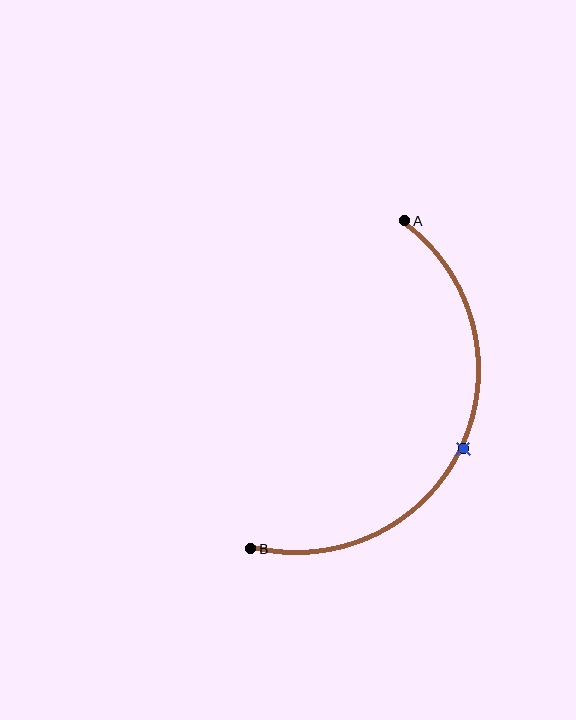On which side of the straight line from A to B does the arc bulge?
The arc bulges to the right of the straight line connecting A and B.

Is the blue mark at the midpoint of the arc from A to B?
Yes. The blue mark lies on the arc at equal arc-length from both A and B — it is the arc midpoint.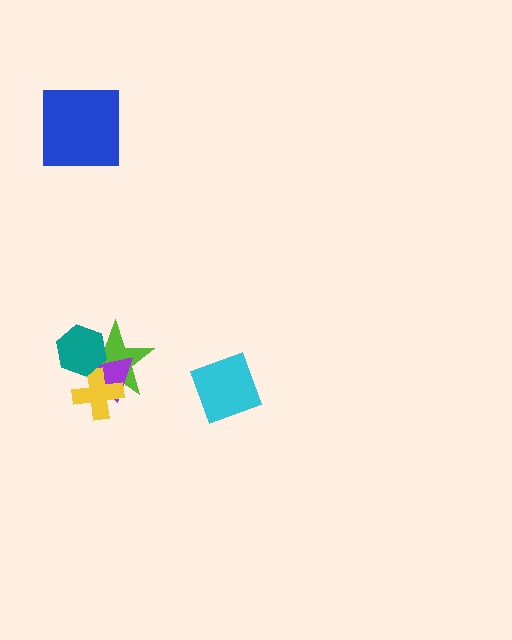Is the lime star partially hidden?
Yes, it is partially covered by another shape.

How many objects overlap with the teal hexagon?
3 objects overlap with the teal hexagon.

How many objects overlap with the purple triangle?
3 objects overlap with the purple triangle.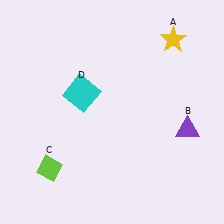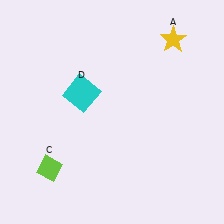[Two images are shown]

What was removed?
The purple triangle (B) was removed in Image 2.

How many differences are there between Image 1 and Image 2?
There is 1 difference between the two images.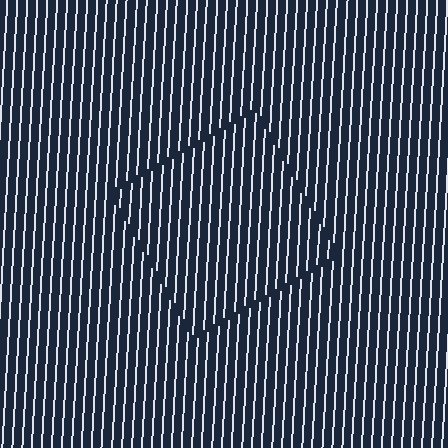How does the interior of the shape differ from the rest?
The interior of the shape contains the same grating, shifted by half a period — the contour is defined by the phase discontinuity where line-ends from the inner and outer gratings abut.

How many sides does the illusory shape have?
4 sides — the line-ends trace a square.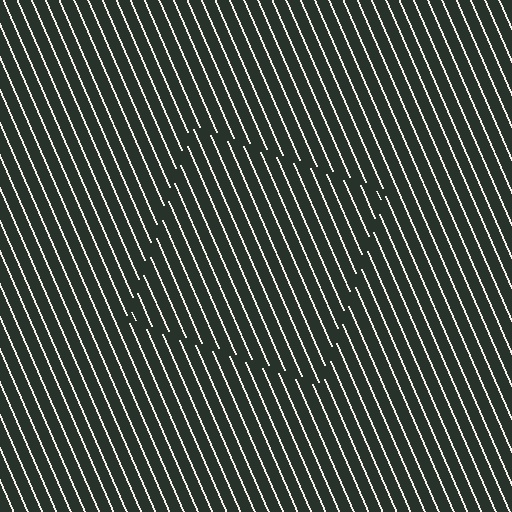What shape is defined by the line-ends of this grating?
An illusory square. The interior of the shape contains the same grating, shifted by half a period — the contour is defined by the phase discontinuity where line-ends from the inner and outer gratings abut.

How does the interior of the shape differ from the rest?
The interior of the shape contains the same grating, shifted by half a period — the contour is defined by the phase discontinuity where line-ends from the inner and outer gratings abut.